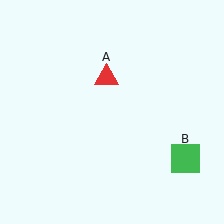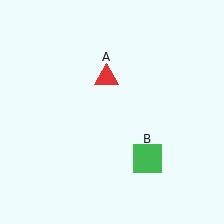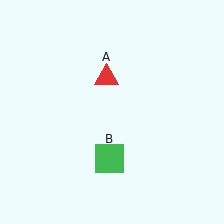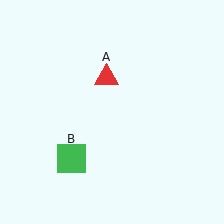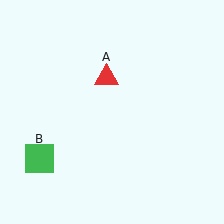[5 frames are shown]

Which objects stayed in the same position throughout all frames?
Red triangle (object A) remained stationary.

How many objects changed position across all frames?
1 object changed position: green square (object B).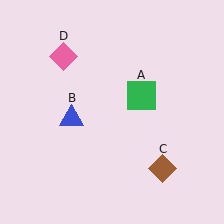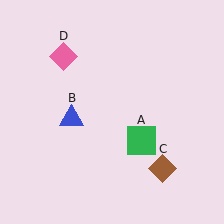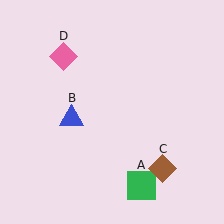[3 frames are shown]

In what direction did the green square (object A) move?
The green square (object A) moved down.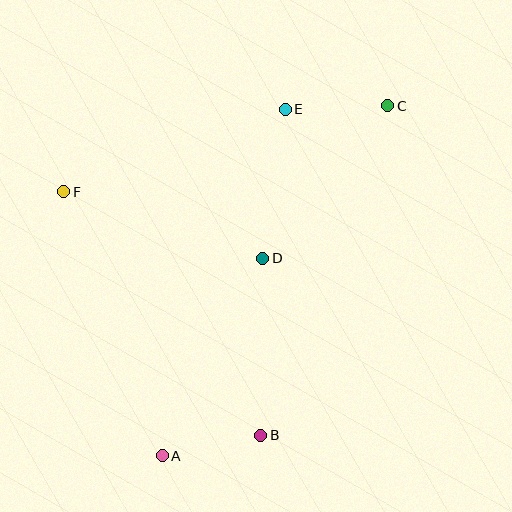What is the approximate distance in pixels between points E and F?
The distance between E and F is approximately 236 pixels.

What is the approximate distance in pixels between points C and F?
The distance between C and F is approximately 335 pixels.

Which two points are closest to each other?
Points A and B are closest to each other.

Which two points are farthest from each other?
Points A and C are farthest from each other.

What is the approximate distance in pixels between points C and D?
The distance between C and D is approximately 197 pixels.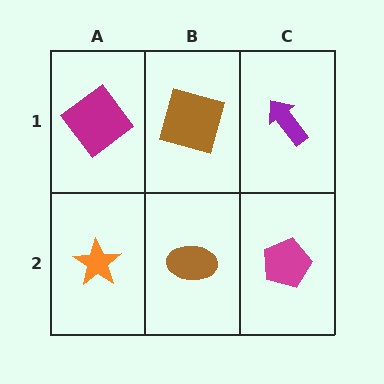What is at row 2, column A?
An orange star.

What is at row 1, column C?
A purple arrow.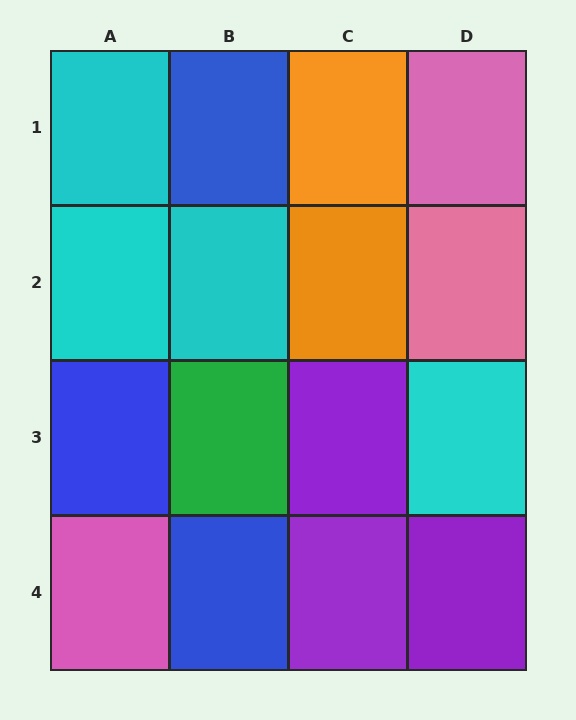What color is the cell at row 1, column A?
Cyan.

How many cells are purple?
3 cells are purple.